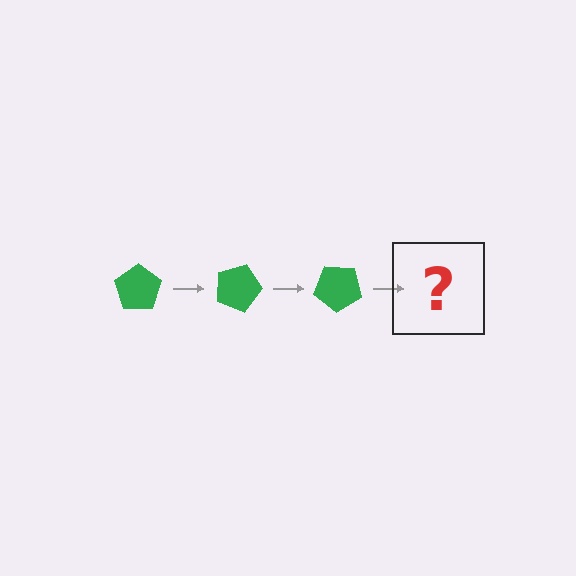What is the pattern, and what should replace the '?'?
The pattern is that the pentagon rotates 20 degrees each step. The '?' should be a green pentagon rotated 60 degrees.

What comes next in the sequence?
The next element should be a green pentagon rotated 60 degrees.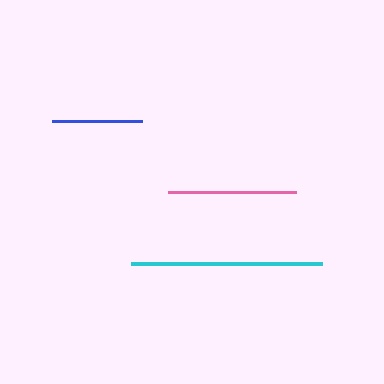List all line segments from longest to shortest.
From longest to shortest: cyan, pink, blue.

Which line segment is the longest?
The cyan line is the longest at approximately 191 pixels.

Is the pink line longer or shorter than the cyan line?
The cyan line is longer than the pink line.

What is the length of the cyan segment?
The cyan segment is approximately 191 pixels long.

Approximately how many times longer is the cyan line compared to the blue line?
The cyan line is approximately 2.1 times the length of the blue line.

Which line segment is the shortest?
The blue line is the shortest at approximately 90 pixels.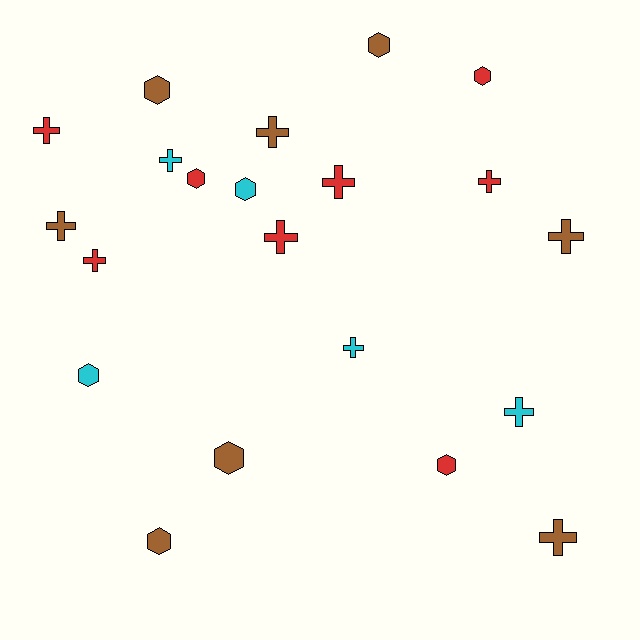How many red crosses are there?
There are 5 red crosses.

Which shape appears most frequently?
Cross, with 12 objects.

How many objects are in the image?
There are 21 objects.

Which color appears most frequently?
Brown, with 8 objects.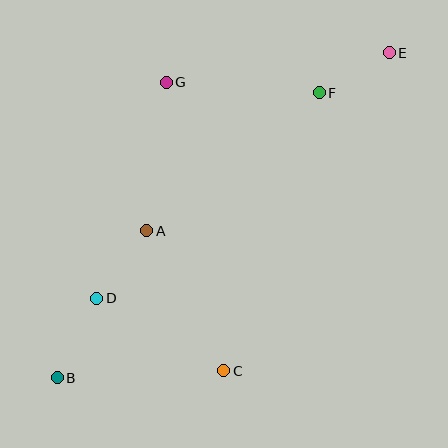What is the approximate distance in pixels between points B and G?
The distance between B and G is approximately 315 pixels.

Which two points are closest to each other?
Points E and F are closest to each other.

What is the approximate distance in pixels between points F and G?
The distance between F and G is approximately 153 pixels.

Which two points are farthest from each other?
Points B and E are farthest from each other.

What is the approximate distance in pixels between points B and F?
The distance between B and F is approximately 387 pixels.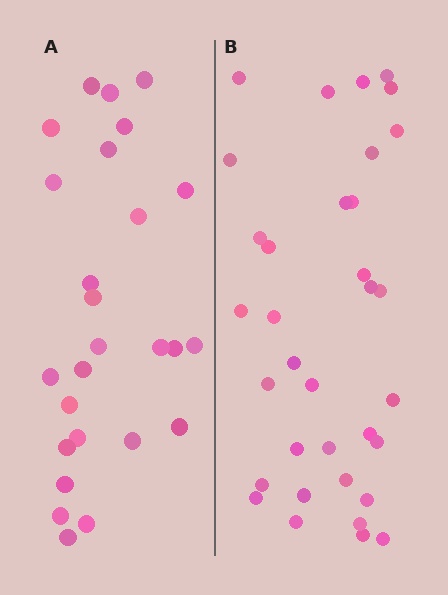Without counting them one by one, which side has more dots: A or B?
Region B (the right region) has more dots.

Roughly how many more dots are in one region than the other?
Region B has roughly 8 or so more dots than region A.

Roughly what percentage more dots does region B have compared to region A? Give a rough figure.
About 30% more.